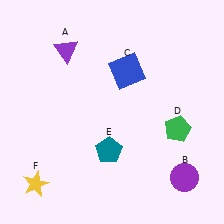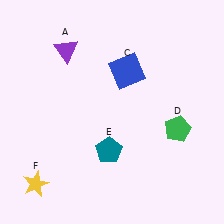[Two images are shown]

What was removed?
The purple circle (B) was removed in Image 2.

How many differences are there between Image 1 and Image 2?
There is 1 difference between the two images.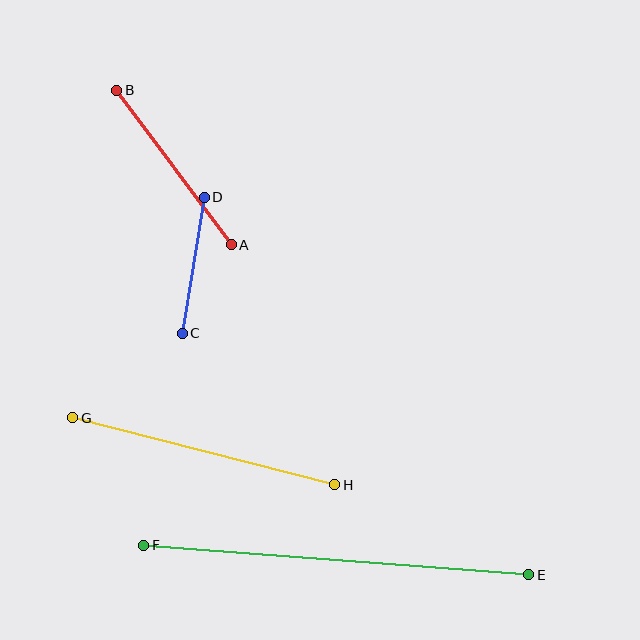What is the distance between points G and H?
The distance is approximately 270 pixels.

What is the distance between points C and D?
The distance is approximately 138 pixels.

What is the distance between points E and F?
The distance is approximately 386 pixels.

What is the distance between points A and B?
The distance is approximately 192 pixels.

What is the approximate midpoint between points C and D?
The midpoint is at approximately (193, 265) pixels.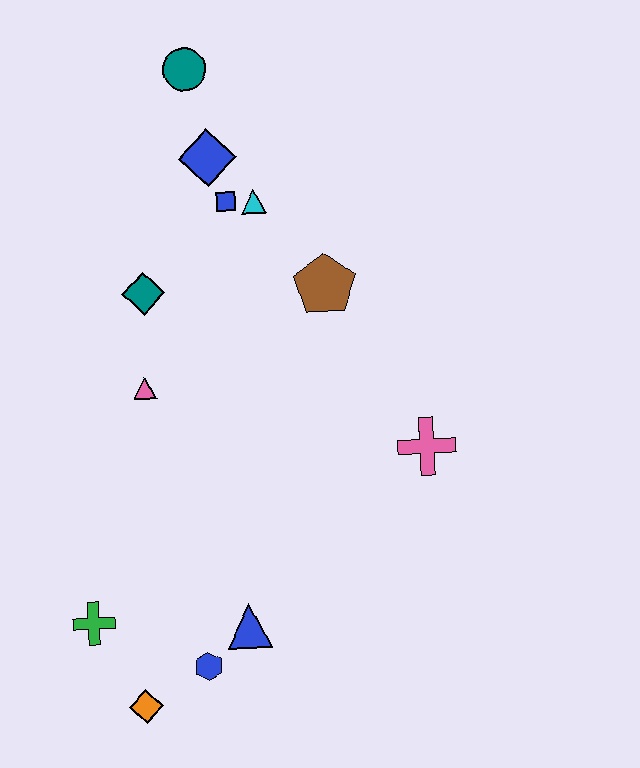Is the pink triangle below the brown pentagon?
Yes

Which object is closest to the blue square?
The cyan triangle is closest to the blue square.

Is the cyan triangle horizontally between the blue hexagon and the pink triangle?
No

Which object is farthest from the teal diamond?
The orange diamond is farthest from the teal diamond.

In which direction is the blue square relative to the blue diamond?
The blue square is below the blue diamond.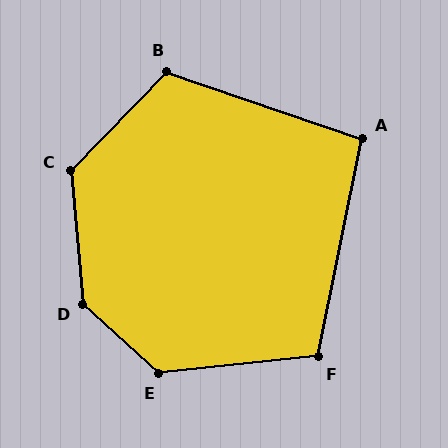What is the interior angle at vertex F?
Approximately 107 degrees (obtuse).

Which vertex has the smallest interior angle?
A, at approximately 97 degrees.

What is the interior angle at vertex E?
Approximately 132 degrees (obtuse).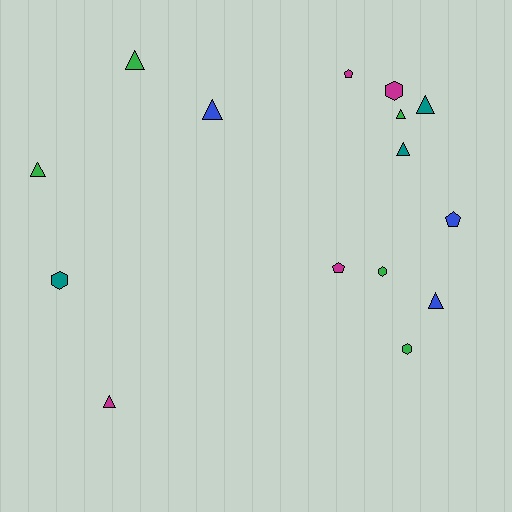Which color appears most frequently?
Green, with 5 objects.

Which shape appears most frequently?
Triangle, with 8 objects.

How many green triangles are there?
There are 3 green triangles.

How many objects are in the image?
There are 15 objects.